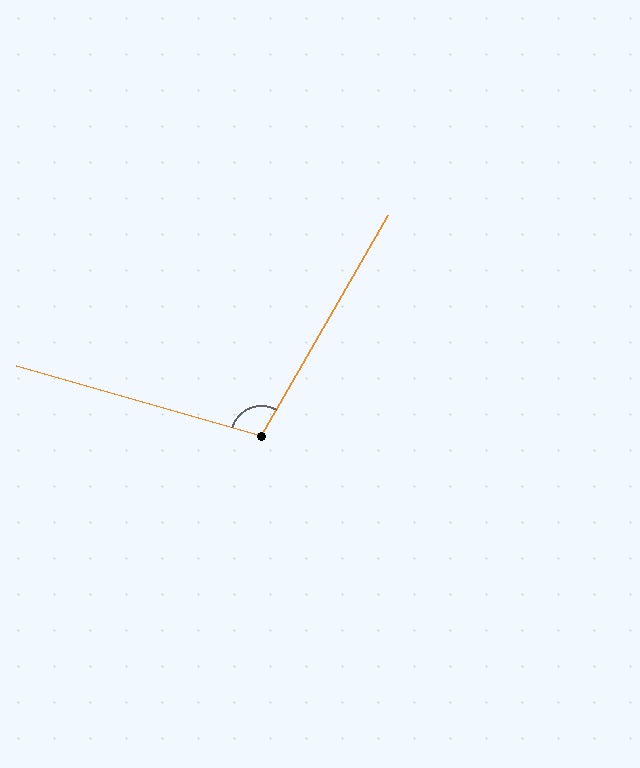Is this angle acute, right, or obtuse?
It is obtuse.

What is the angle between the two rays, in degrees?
Approximately 104 degrees.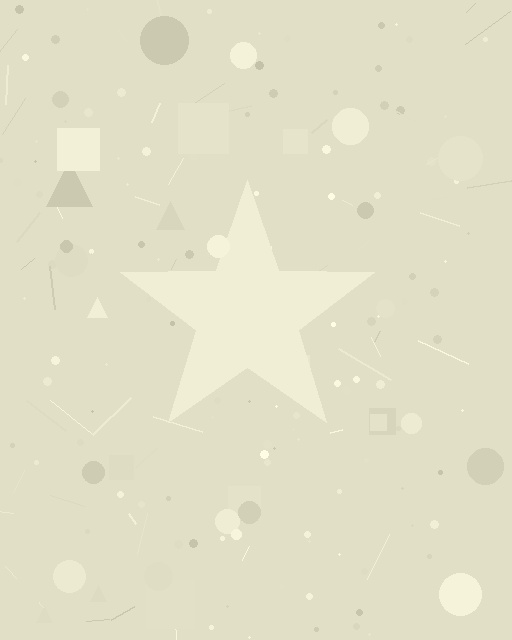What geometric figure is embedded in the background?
A star is embedded in the background.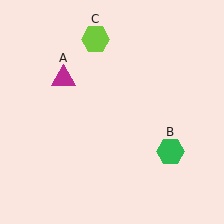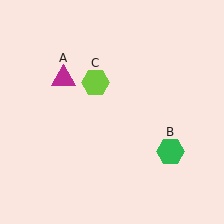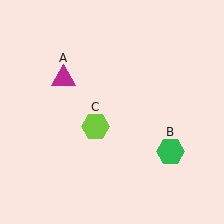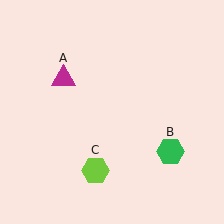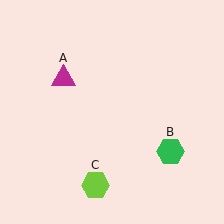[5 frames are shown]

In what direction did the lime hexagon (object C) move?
The lime hexagon (object C) moved down.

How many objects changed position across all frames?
1 object changed position: lime hexagon (object C).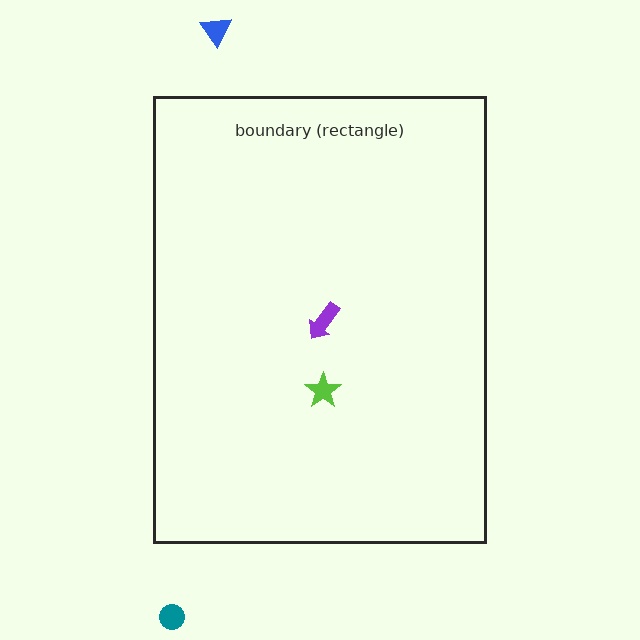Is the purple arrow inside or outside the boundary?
Inside.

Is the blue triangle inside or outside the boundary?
Outside.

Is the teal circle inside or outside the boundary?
Outside.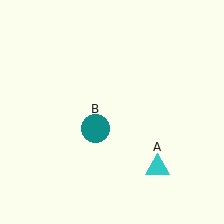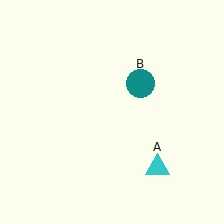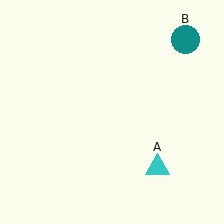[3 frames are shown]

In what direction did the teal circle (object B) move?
The teal circle (object B) moved up and to the right.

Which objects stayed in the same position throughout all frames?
Cyan triangle (object A) remained stationary.